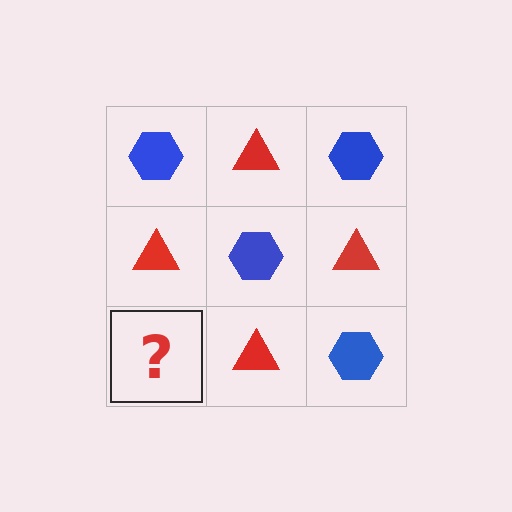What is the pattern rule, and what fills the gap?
The rule is that it alternates blue hexagon and red triangle in a checkerboard pattern. The gap should be filled with a blue hexagon.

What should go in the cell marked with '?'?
The missing cell should contain a blue hexagon.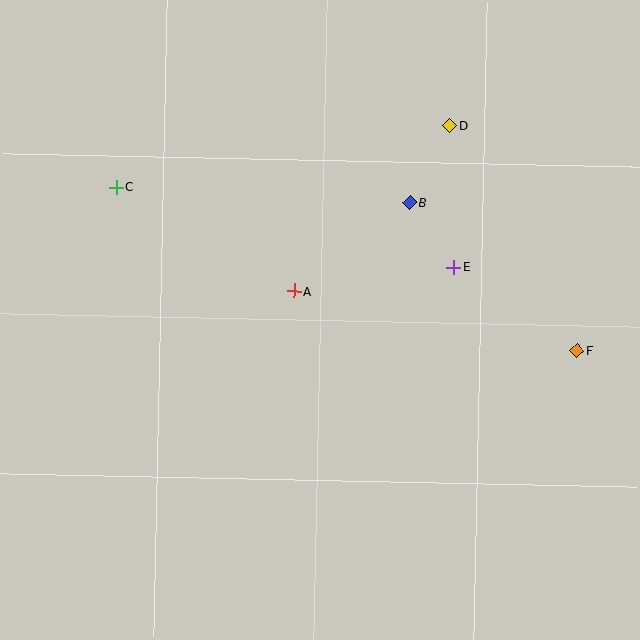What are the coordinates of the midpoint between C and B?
The midpoint between C and B is at (263, 195).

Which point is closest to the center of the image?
Point A at (294, 291) is closest to the center.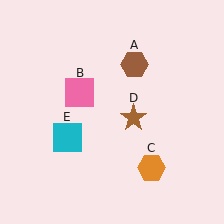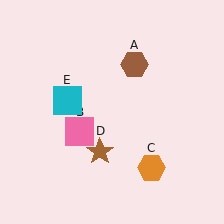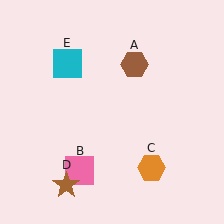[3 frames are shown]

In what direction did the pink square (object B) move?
The pink square (object B) moved down.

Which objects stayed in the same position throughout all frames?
Brown hexagon (object A) and orange hexagon (object C) remained stationary.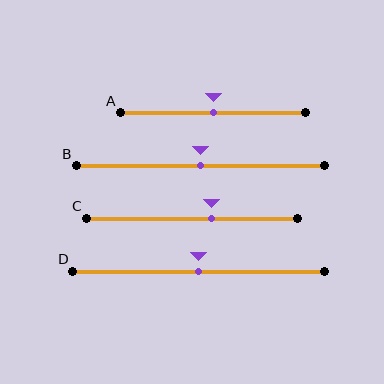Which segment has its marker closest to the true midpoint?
Segment A has its marker closest to the true midpoint.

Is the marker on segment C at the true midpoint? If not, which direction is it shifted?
No, the marker on segment C is shifted to the right by about 9% of the segment length.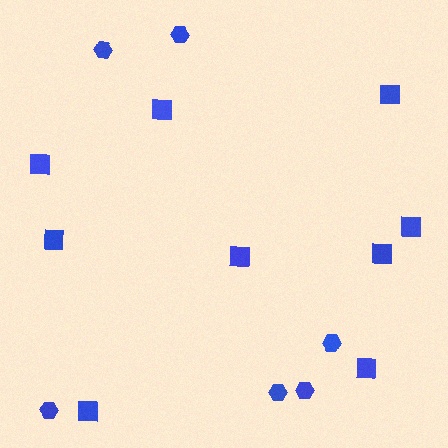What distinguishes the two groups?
There are 2 groups: one group of hexagons (6) and one group of squares (9).